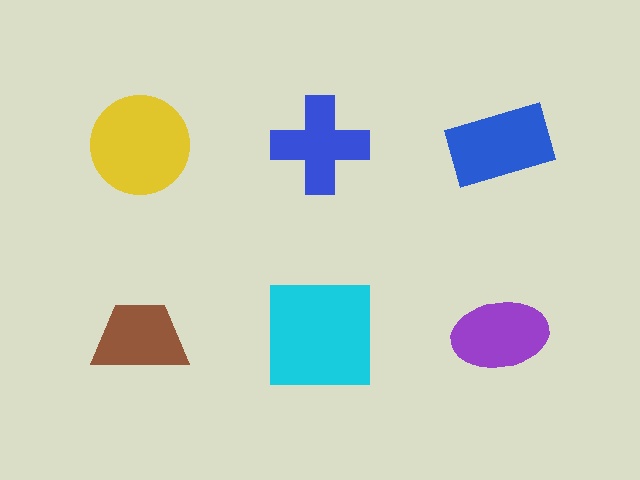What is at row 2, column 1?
A brown trapezoid.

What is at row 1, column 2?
A blue cross.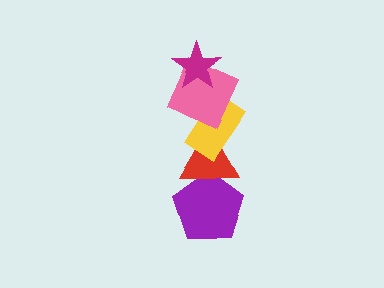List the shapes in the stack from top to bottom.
From top to bottom: the magenta star, the pink square, the yellow rectangle, the red triangle, the purple pentagon.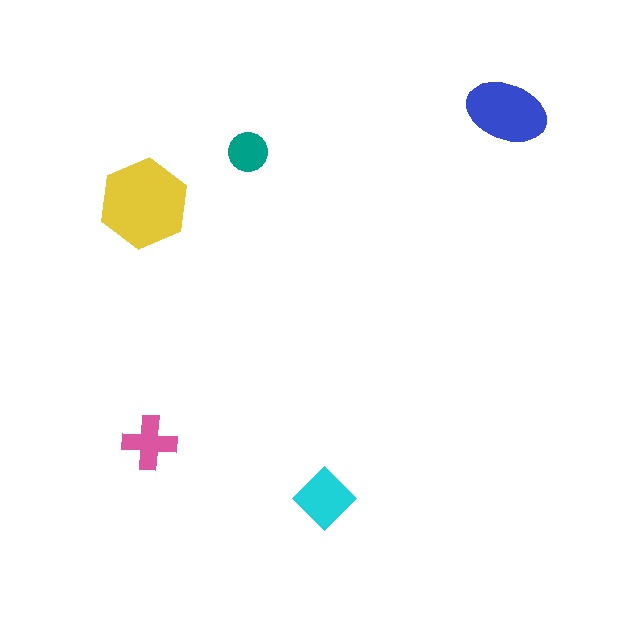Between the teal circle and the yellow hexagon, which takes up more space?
The yellow hexagon.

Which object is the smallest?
The teal circle.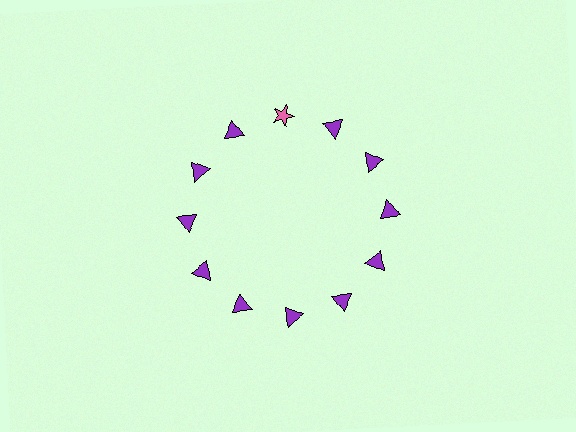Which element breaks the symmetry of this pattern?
The pink star at roughly the 12 o'clock position breaks the symmetry. All other shapes are purple triangles.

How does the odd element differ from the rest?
It differs in both color (pink instead of purple) and shape (star instead of triangle).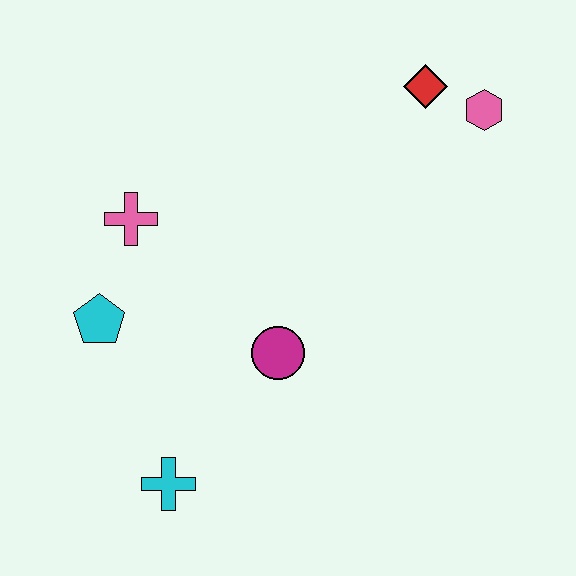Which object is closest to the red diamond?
The pink hexagon is closest to the red diamond.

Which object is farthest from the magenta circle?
The pink hexagon is farthest from the magenta circle.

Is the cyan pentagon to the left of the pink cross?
Yes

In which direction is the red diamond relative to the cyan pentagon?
The red diamond is to the right of the cyan pentagon.